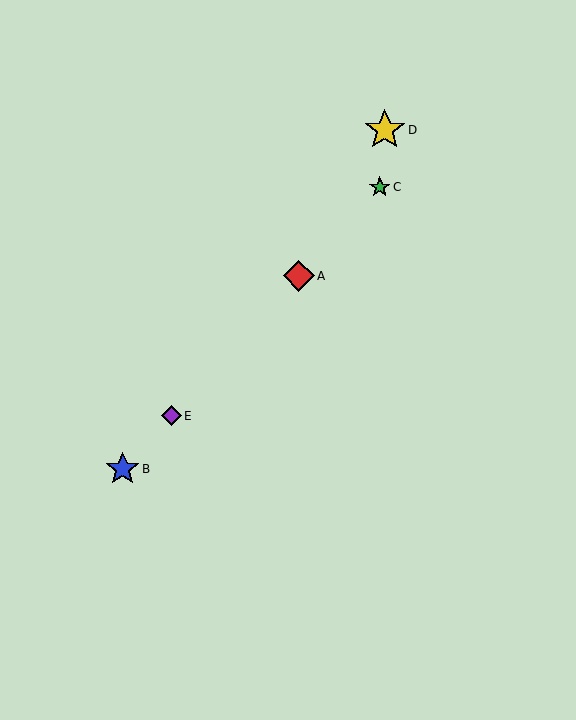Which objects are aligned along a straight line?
Objects A, B, C, E are aligned along a straight line.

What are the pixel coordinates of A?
Object A is at (299, 276).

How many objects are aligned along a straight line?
4 objects (A, B, C, E) are aligned along a straight line.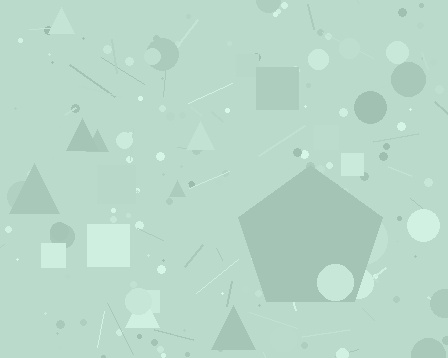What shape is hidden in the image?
A pentagon is hidden in the image.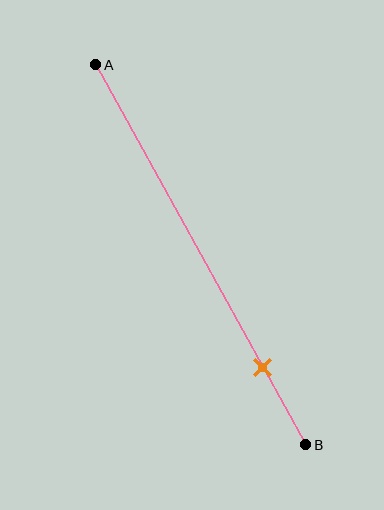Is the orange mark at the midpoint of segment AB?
No, the mark is at about 80% from A, not at the 50% midpoint.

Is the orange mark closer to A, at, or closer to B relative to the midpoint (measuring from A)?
The orange mark is closer to point B than the midpoint of segment AB.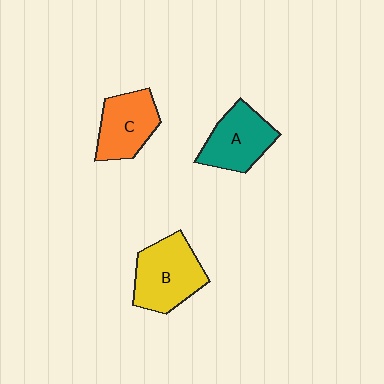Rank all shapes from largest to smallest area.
From largest to smallest: B (yellow), A (teal), C (orange).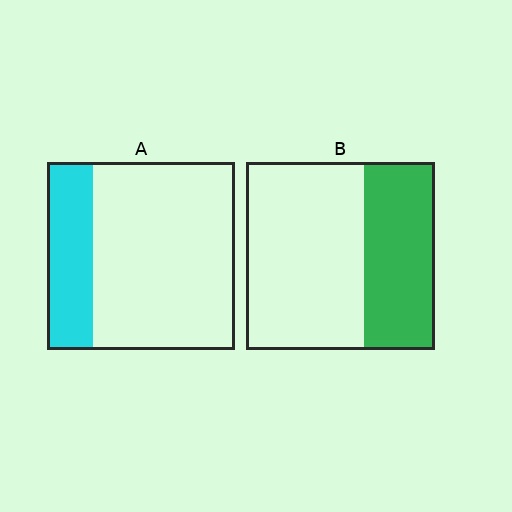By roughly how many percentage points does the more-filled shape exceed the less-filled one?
By roughly 15 percentage points (B over A).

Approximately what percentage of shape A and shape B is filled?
A is approximately 25% and B is approximately 40%.